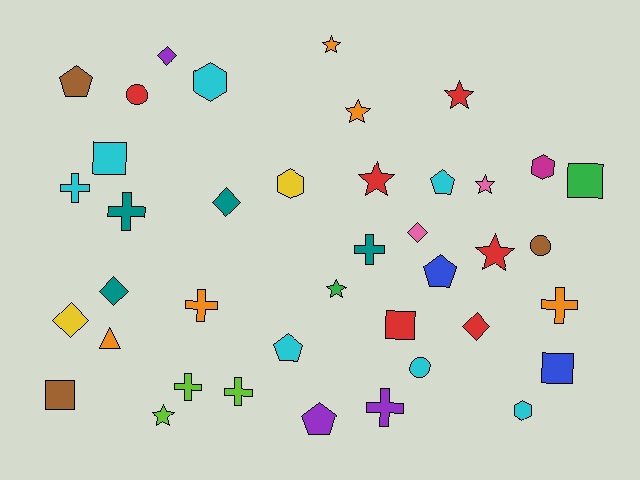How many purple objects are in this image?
There are 3 purple objects.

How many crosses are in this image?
There are 8 crosses.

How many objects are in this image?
There are 40 objects.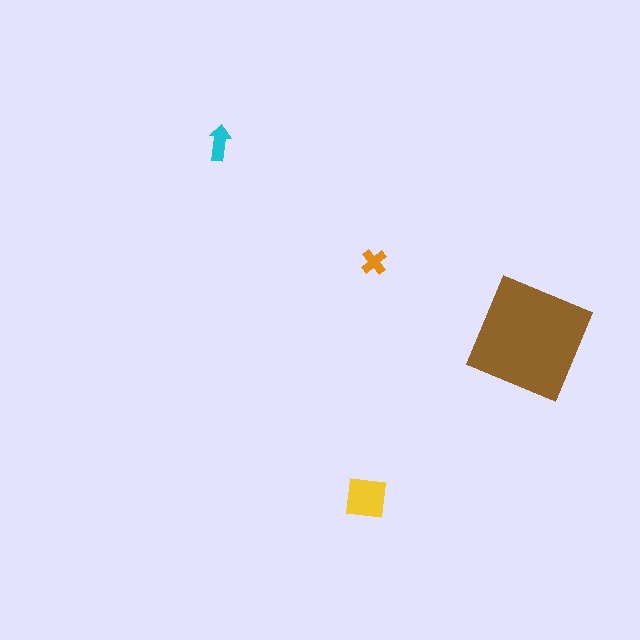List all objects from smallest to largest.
The orange cross, the cyan arrow, the yellow square, the brown square.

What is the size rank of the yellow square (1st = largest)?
2nd.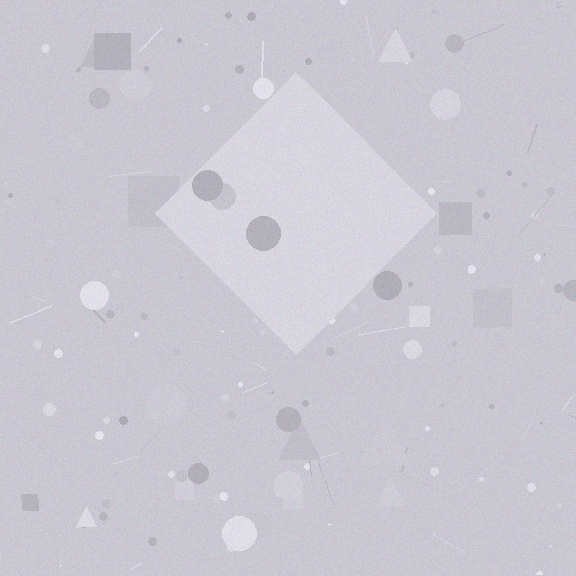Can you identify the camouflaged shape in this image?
The camouflaged shape is a diamond.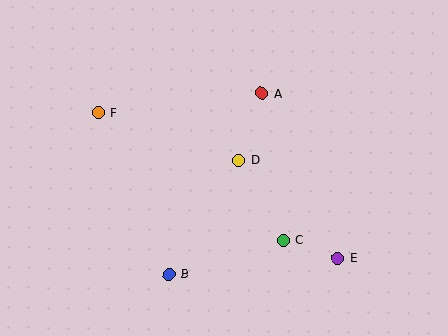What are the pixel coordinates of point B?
Point B is at (169, 275).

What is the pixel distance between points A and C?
The distance between A and C is 148 pixels.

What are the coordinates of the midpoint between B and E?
The midpoint between B and E is at (253, 266).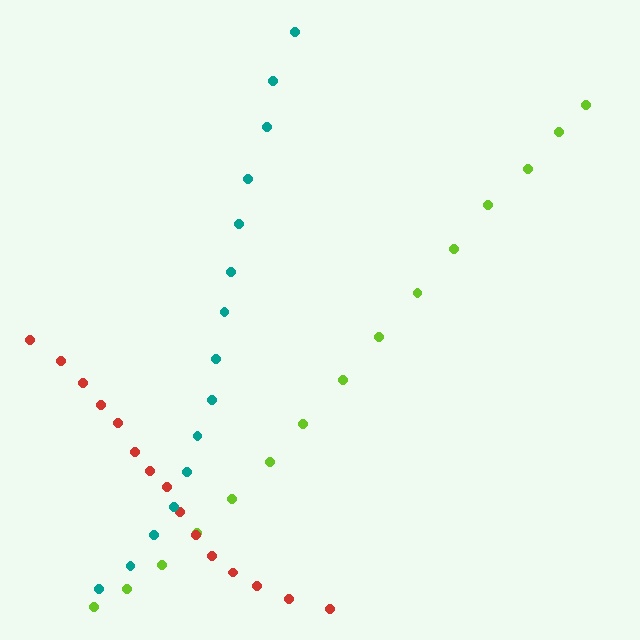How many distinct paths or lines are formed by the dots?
There are 3 distinct paths.